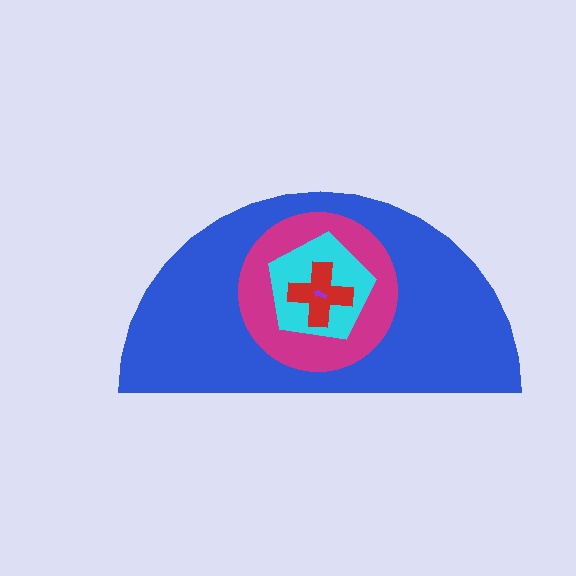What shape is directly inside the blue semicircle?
The magenta circle.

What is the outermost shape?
The blue semicircle.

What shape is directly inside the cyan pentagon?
The red cross.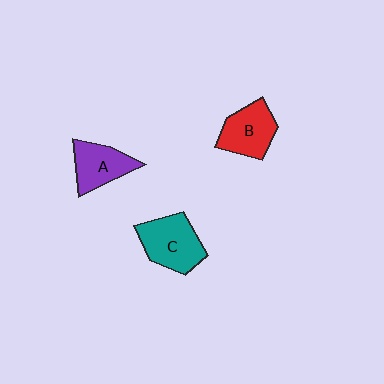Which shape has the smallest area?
Shape A (purple).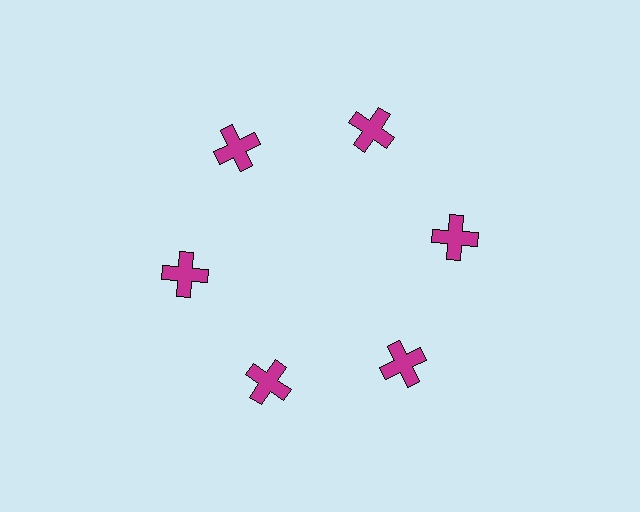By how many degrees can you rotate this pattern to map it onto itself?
The pattern maps onto itself every 60 degrees of rotation.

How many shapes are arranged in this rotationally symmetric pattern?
There are 6 shapes, arranged in 6 groups of 1.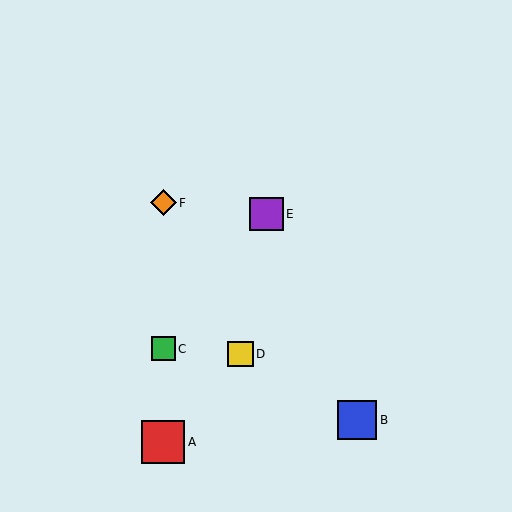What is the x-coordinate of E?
Object E is at x≈267.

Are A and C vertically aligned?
Yes, both are at x≈163.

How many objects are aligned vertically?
3 objects (A, C, F) are aligned vertically.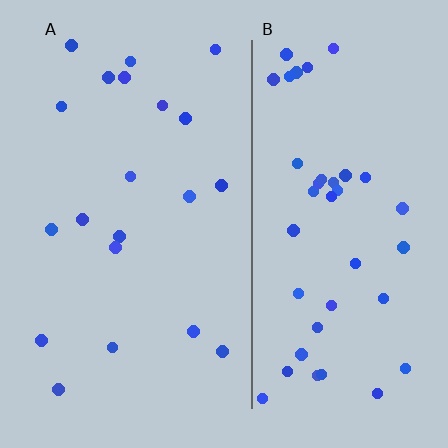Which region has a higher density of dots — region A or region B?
B (the right).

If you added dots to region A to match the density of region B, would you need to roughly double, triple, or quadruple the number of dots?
Approximately double.